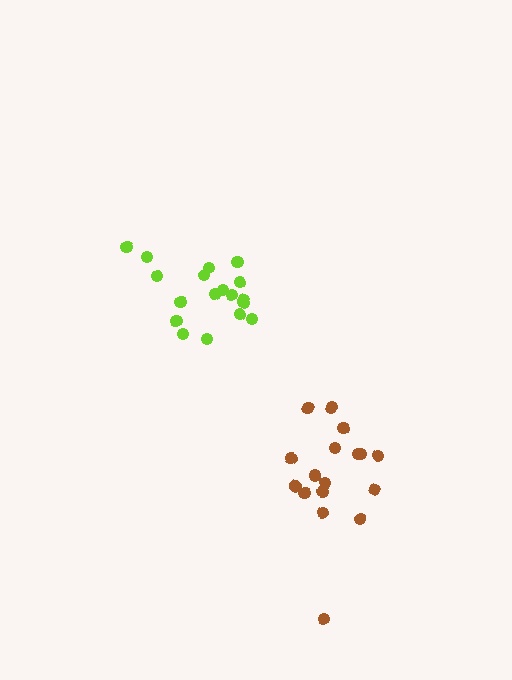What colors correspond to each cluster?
The clusters are colored: brown, lime.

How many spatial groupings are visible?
There are 2 spatial groupings.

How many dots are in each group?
Group 1: 17 dots, Group 2: 18 dots (35 total).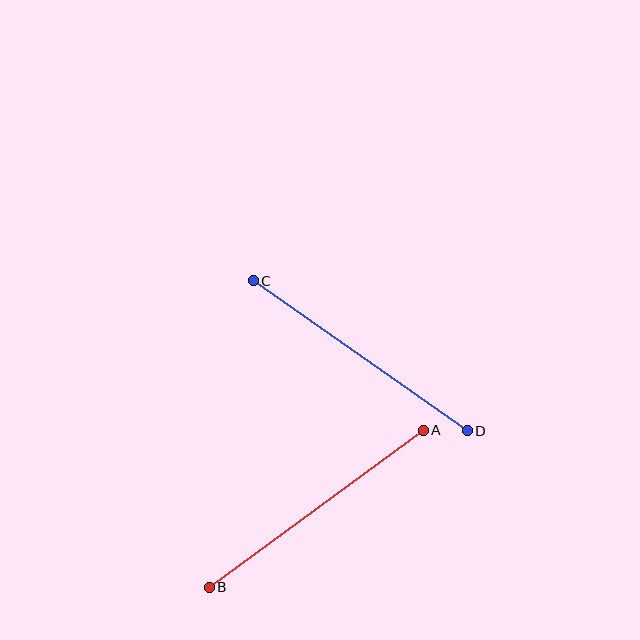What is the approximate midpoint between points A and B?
The midpoint is at approximately (316, 509) pixels.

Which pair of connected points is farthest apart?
Points A and B are farthest apart.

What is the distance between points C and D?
The distance is approximately 261 pixels.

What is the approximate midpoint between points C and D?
The midpoint is at approximately (360, 356) pixels.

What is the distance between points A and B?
The distance is approximately 265 pixels.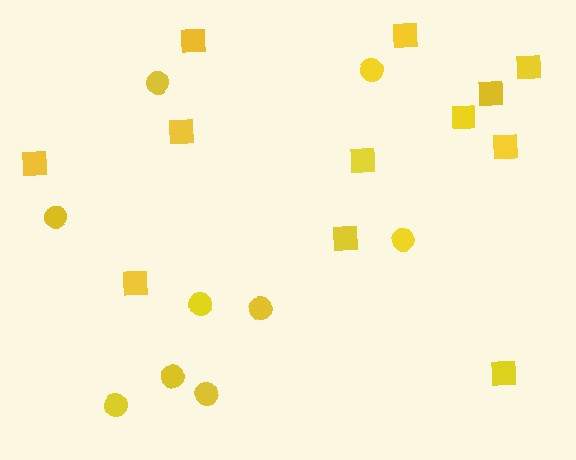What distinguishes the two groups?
There are 2 groups: one group of circles (9) and one group of squares (12).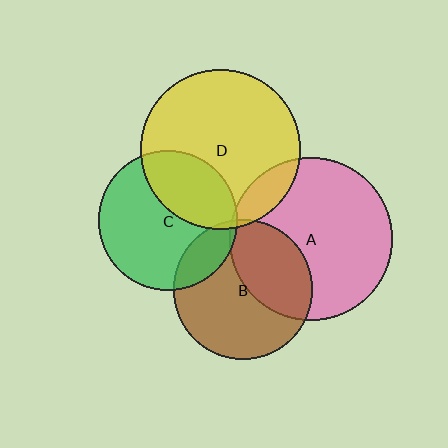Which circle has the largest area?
Circle A (pink).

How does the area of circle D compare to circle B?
Approximately 1.3 times.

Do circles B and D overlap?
Yes.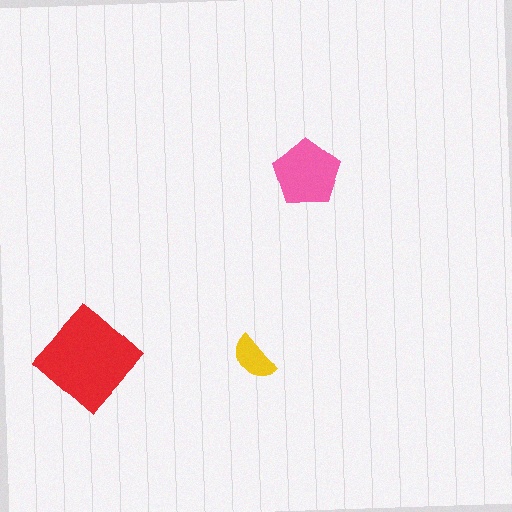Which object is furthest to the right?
The pink pentagon is rightmost.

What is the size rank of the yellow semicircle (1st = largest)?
3rd.